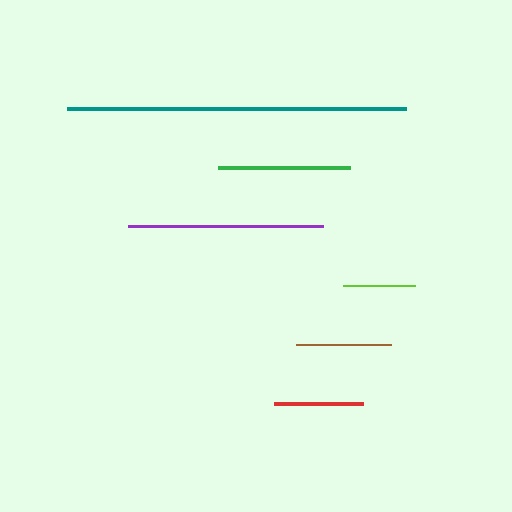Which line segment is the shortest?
The lime line is the shortest at approximately 72 pixels.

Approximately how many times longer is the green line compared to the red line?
The green line is approximately 1.5 times the length of the red line.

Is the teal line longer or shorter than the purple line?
The teal line is longer than the purple line.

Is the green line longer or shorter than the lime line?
The green line is longer than the lime line.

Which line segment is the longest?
The teal line is the longest at approximately 339 pixels.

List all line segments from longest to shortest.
From longest to shortest: teal, purple, green, brown, red, lime.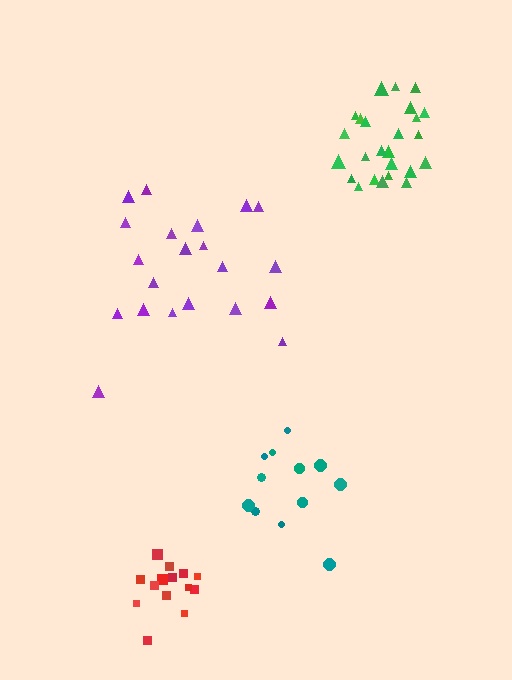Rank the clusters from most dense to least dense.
green, red, purple, teal.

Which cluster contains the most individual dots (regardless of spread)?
Green (25).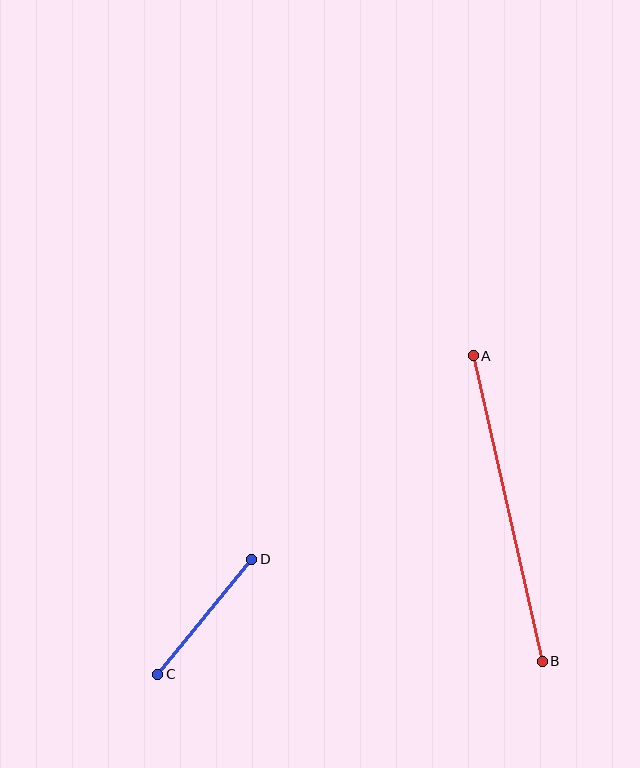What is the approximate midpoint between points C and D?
The midpoint is at approximately (205, 617) pixels.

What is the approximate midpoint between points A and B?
The midpoint is at approximately (508, 509) pixels.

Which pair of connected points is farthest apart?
Points A and B are farthest apart.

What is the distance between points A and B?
The distance is approximately 313 pixels.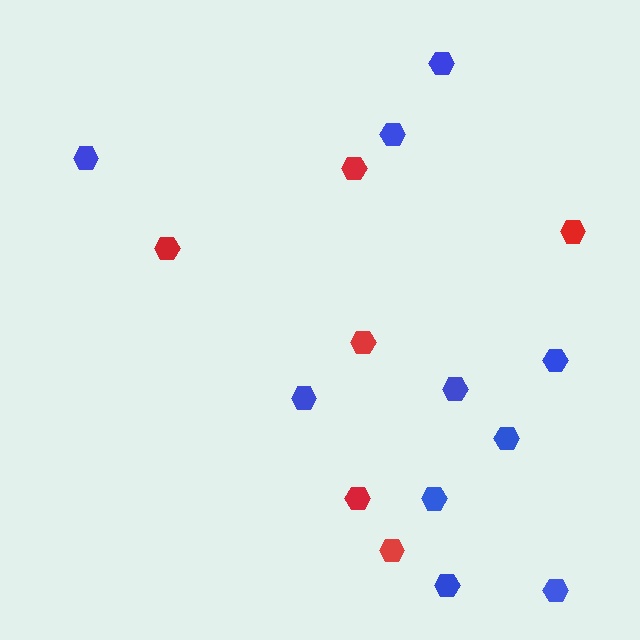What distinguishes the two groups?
There are 2 groups: one group of blue hexagons (10) and one group of red hexagons (6).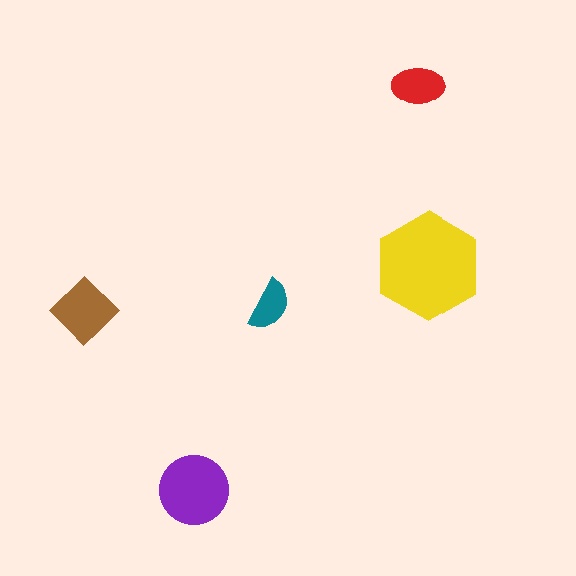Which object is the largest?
The yellow hexagon.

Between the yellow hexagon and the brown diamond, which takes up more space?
The yellow hexagon.